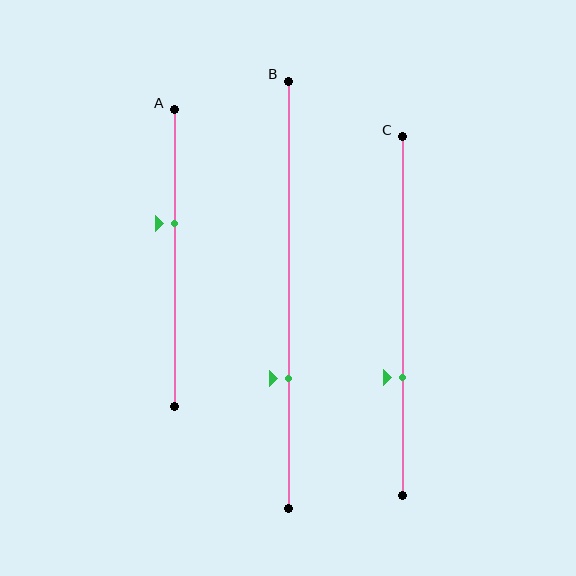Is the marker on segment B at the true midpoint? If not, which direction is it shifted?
No, the marker on segment B is shifted downward by about 19% of the segment length.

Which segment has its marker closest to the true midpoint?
Segment A has its marker closest to the true midpoint.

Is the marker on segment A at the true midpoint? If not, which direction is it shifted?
No, the marker on segment A is shifted upward by about 12% of the segment length.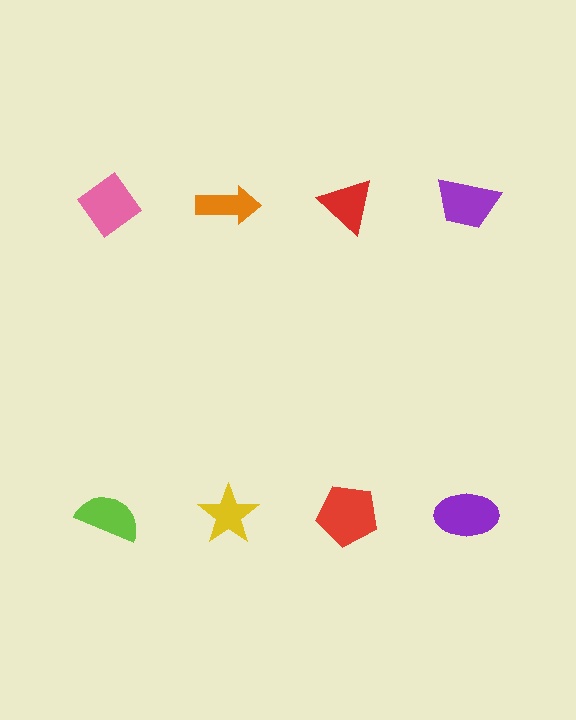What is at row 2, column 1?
A lime semicircle.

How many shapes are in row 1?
4 shapes.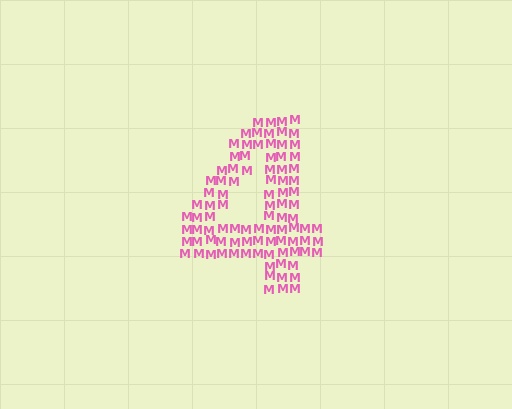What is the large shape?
The large shape is the digit 4.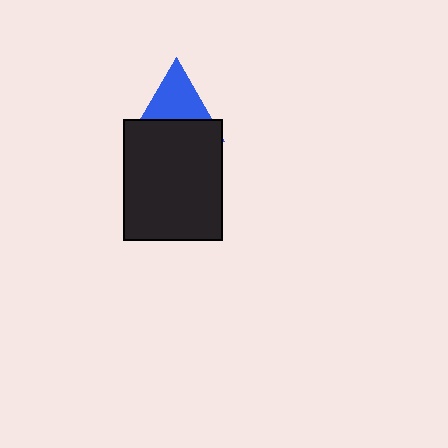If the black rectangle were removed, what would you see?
You would see the complete blue triangle.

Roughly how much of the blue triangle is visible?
About half of it is visible (roughly 55%).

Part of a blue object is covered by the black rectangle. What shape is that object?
It is a triangle.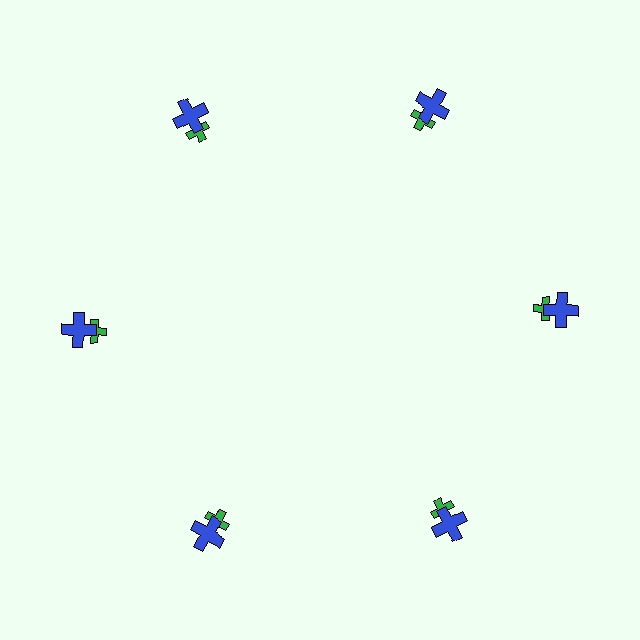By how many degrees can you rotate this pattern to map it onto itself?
The pattern maps onto itself every 60 degrees of rotation.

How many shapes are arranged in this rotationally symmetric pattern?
There are 12 shapes, arranged in 6 groups of 2.